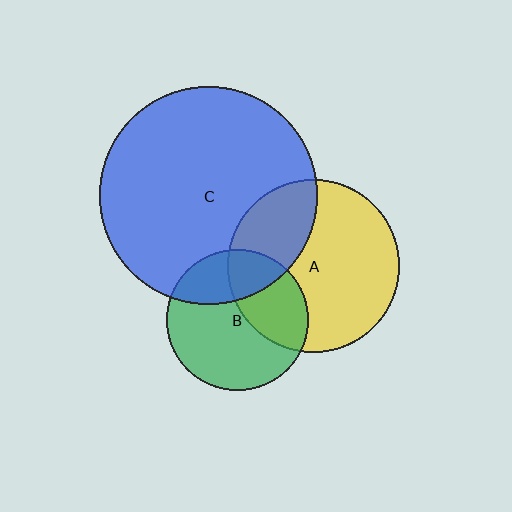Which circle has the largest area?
Circle C (blue).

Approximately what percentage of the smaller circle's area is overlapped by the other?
Approximately 35%.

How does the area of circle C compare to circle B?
Approximately 2.4 times.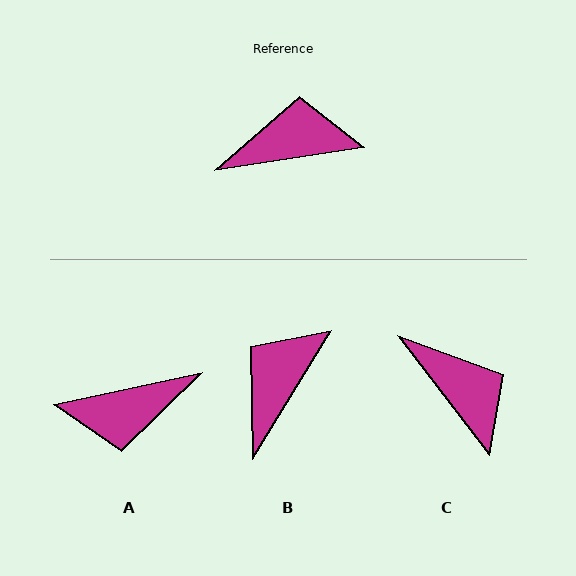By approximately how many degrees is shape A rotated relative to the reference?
Approximately 177 degrees clockwise.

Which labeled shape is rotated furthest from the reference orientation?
A, about 177 degrees away.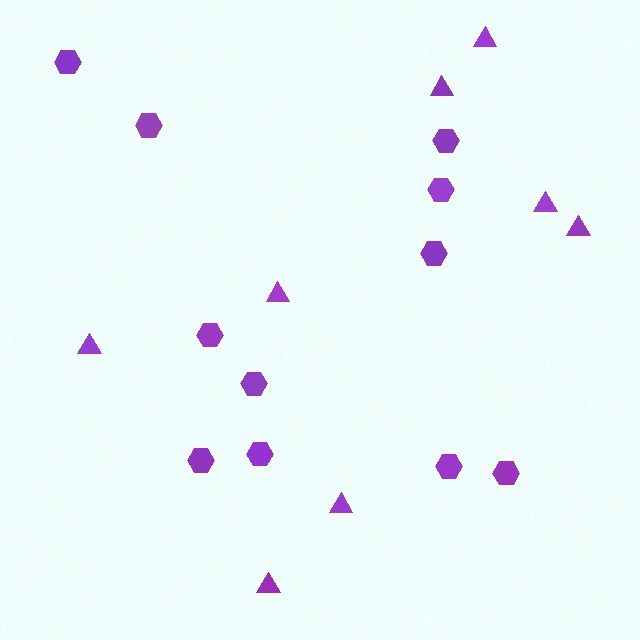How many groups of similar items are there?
There are 2 groups: one group of hexagons (11) and one group of triangles (8).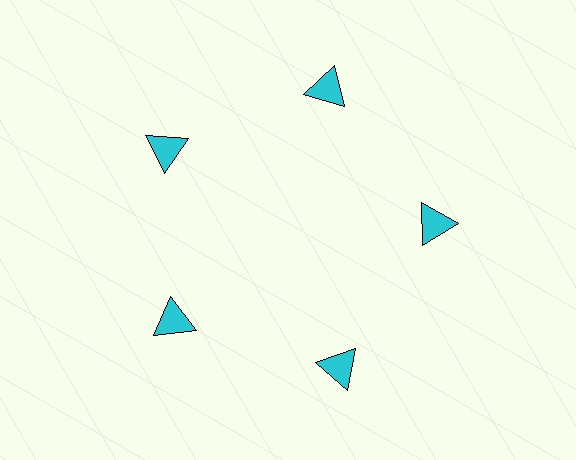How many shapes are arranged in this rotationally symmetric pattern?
There are 5 shapes, arranged in 5 groups of 1.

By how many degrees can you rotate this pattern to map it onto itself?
The pattern maps onto itself every 72 degrees of rotation.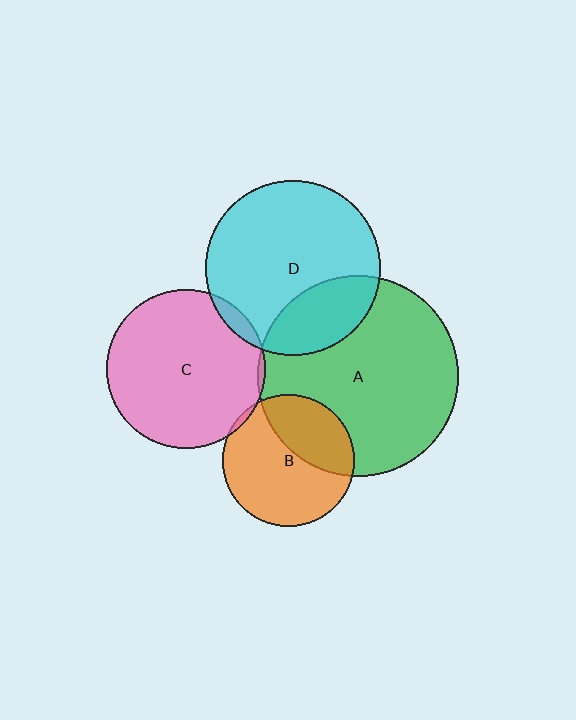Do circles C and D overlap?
Yes.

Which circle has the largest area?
Circle A (green).